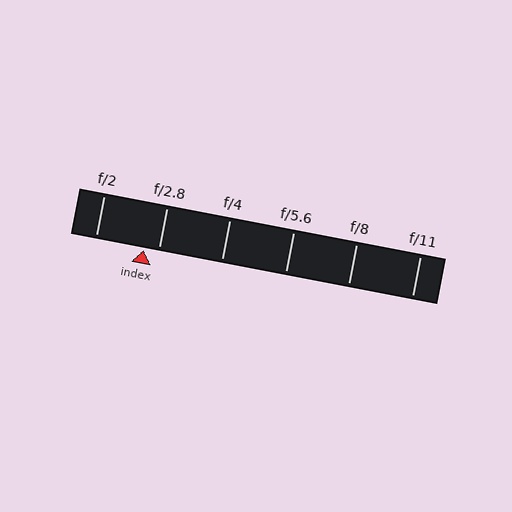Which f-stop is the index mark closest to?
The index mark is closest to f/2.8.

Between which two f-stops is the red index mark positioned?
The index mark is between f/2 and f/2.8.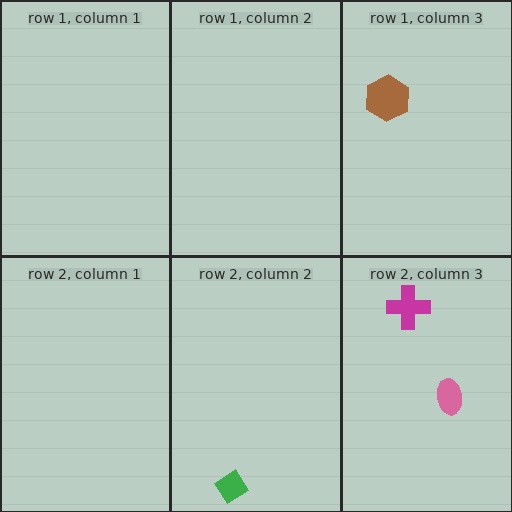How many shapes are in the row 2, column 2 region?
1.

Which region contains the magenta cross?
The row 2, column 3 region.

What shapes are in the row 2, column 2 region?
The green diamond.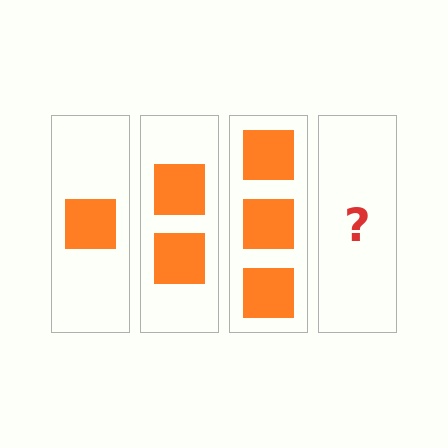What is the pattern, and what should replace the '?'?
The pattern is that each step adds one more square. The '?' should be 4 squares.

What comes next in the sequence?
The next element should be 4 squares.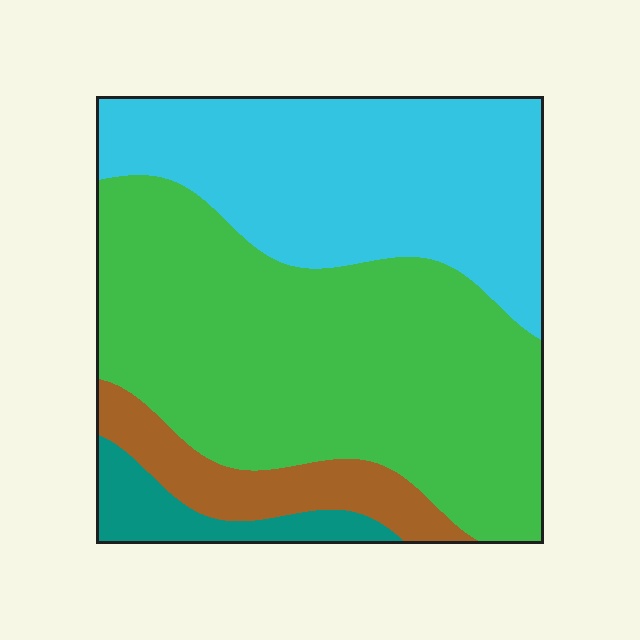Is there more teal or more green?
Green.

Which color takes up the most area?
Green, at roughly 50%.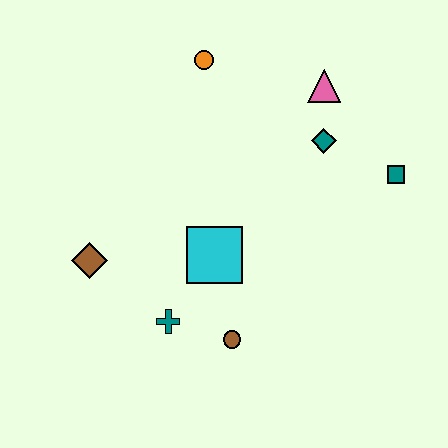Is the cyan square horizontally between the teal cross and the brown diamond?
No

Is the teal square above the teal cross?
Yes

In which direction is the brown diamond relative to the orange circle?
The brown diamond is below the orange circle.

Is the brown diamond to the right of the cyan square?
No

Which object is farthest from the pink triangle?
The brown diamond is farthest from the pink triangle.